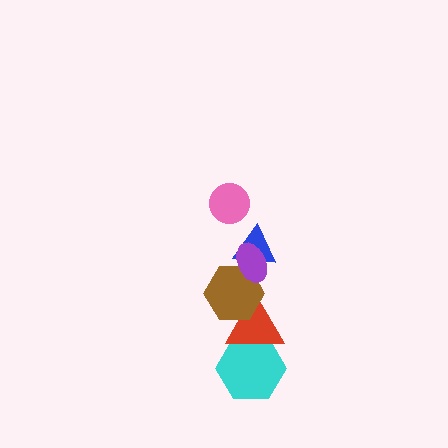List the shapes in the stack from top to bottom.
From top to bottom: the pink circle, the purple ellipse, the blue triangle, the brown hexagon, the red triangle, the cyan hexagon.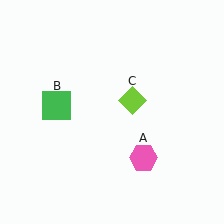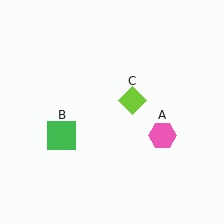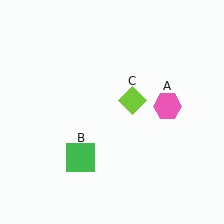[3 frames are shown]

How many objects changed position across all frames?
2 objects changed position: pink hexagon (object A), green square (object B).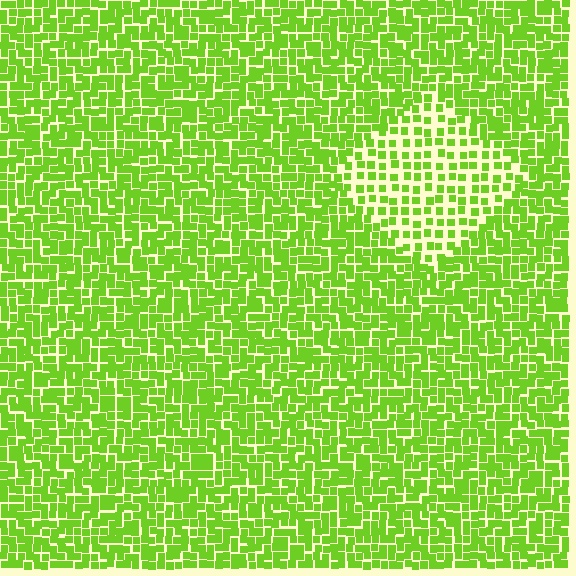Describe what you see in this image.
The image contains small lime elements arranged at two different densities. A diamond-shaped region is visible where the elements are less densely packed than the surrounding area.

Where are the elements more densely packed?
The elements are more densely packed outside the diamond boundary.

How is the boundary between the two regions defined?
The boundary is defined by a change in element density (approximately 1.9x ratio). All elements are the same color, size, and shape.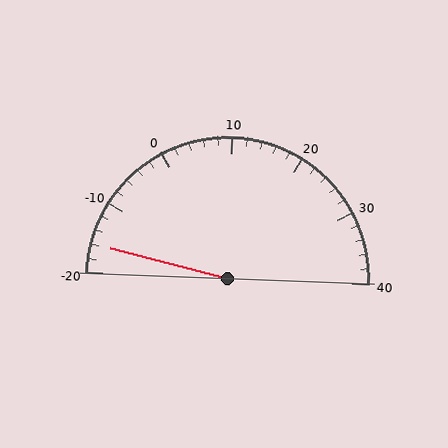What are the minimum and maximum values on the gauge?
The gauge ranges from -20 to 40.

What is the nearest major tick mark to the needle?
The nearest major tick mark is -20.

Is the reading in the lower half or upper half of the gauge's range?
The reading is in the lower half of the range (-20 to 40).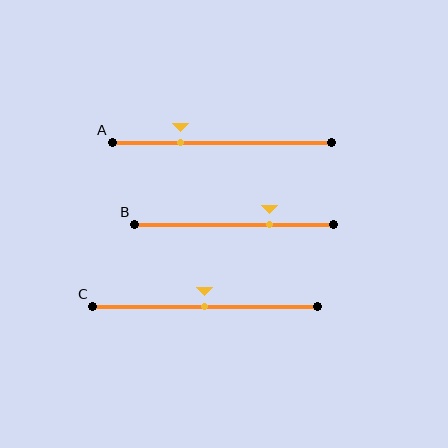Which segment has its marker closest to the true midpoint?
Segment C has its marker closest to the true midpoint.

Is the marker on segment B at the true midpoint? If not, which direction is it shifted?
No, the marker on segment B is shifted to the right by about 18% of the segment length.